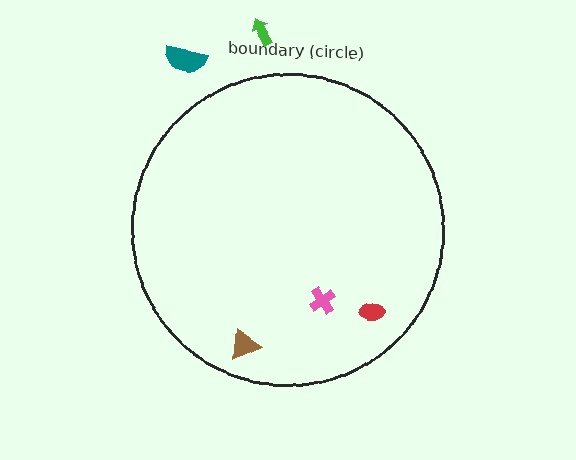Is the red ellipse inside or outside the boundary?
Inside.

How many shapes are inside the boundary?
3 inside, 2 outside.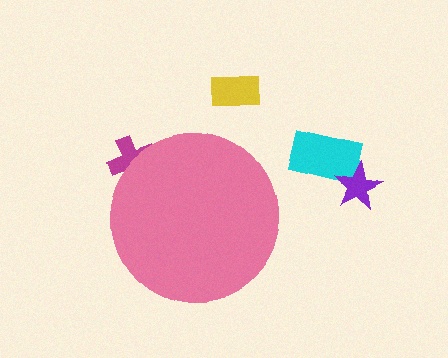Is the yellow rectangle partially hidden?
No, the yellow rectangle is fully visible.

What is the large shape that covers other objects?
A pink circle.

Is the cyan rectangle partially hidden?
No, the cyan rectangle is fully visible.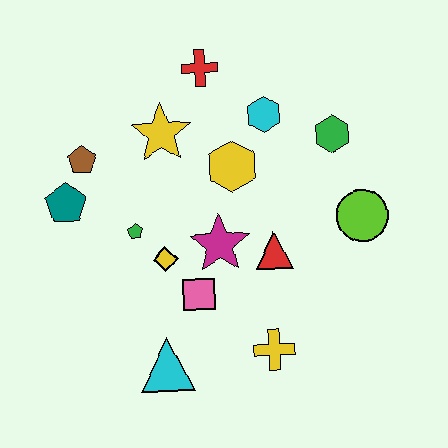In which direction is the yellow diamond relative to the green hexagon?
The yellow diamond is to the left of the green hexagon.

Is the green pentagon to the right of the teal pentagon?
Yes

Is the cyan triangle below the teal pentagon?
Yes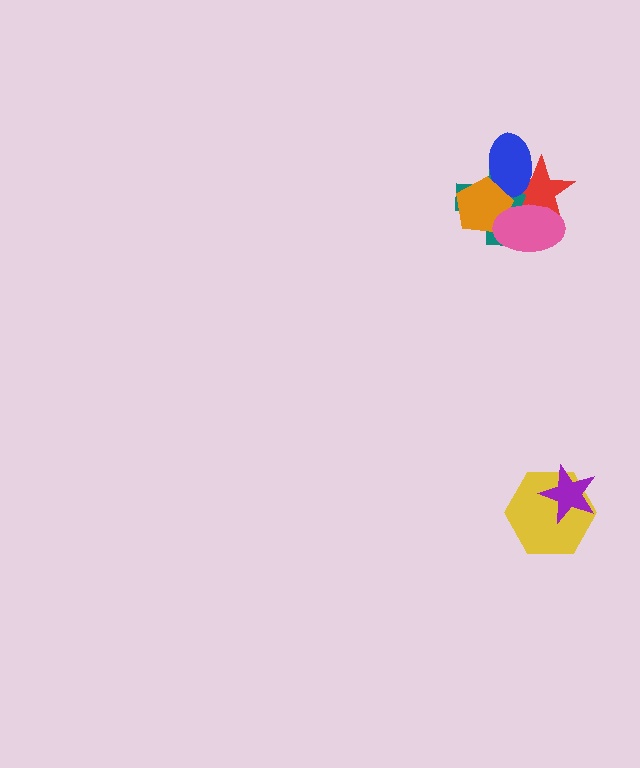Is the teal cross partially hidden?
Yes, it is partially covered by another shape.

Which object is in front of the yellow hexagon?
The purple star is in front of the yellow hexagon.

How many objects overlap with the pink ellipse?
3 objects overlap with the pink ellipse.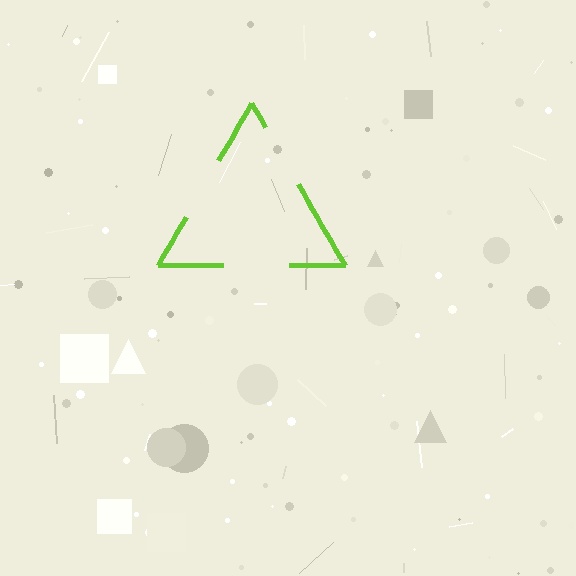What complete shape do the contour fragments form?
The contour fragments form a triangle.